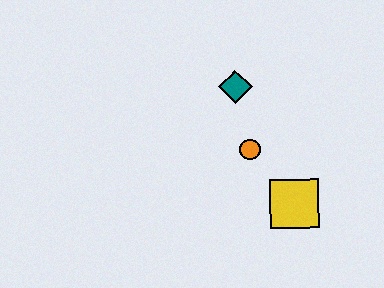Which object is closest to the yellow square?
The orange circle is closest to the yellow square.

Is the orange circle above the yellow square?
Yes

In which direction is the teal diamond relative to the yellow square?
The teal diamond is above the yellow square.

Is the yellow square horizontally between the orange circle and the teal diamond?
No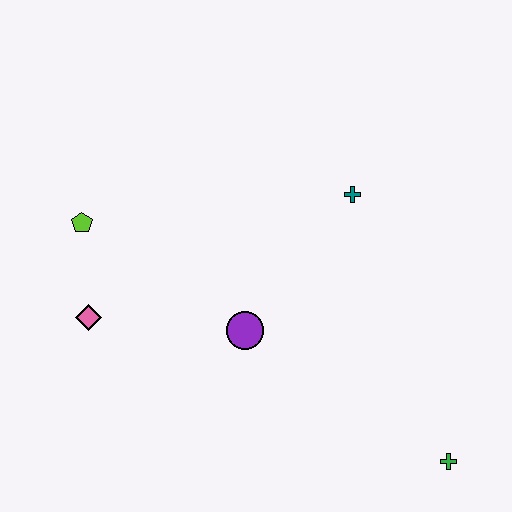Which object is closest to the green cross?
The purple circle is closest to the green cross.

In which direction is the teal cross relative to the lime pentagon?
The teal cross is to the right of the lime pentagon.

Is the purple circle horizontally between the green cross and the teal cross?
No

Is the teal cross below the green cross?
No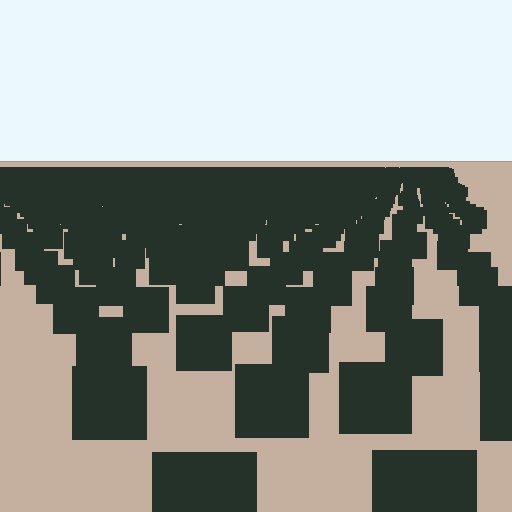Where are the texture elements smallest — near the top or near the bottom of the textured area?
Near the top.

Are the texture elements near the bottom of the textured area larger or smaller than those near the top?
Larger. Near the bottom, elements are closer to the viewer and appear at a bigger on-screen size.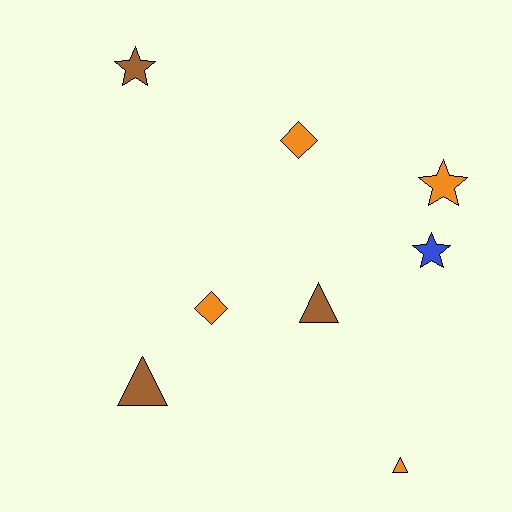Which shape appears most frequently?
Triangle, with 3 objects.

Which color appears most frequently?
Orange, with 4 objects.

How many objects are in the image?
There are 8 objects.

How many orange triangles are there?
There is 1 orange triangle.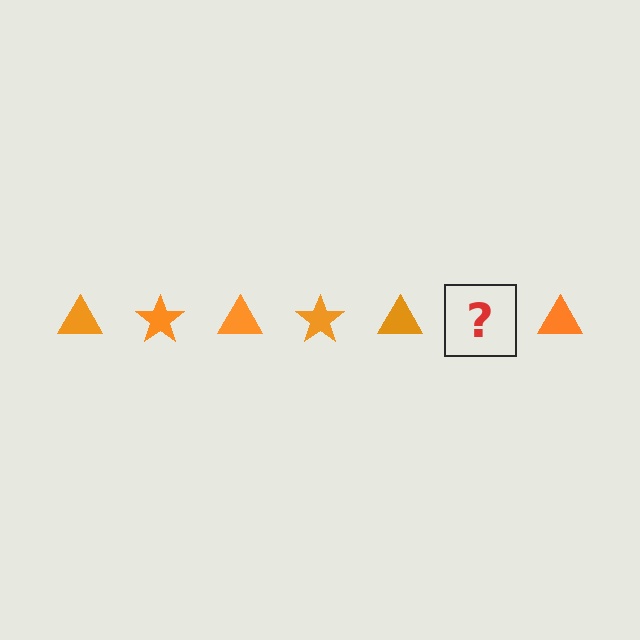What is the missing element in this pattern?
The missing element is an orange star.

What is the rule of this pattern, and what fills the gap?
The rule is that the pattern cycles through triangle, star shapes in orange. The gap should be filled with an orange star.